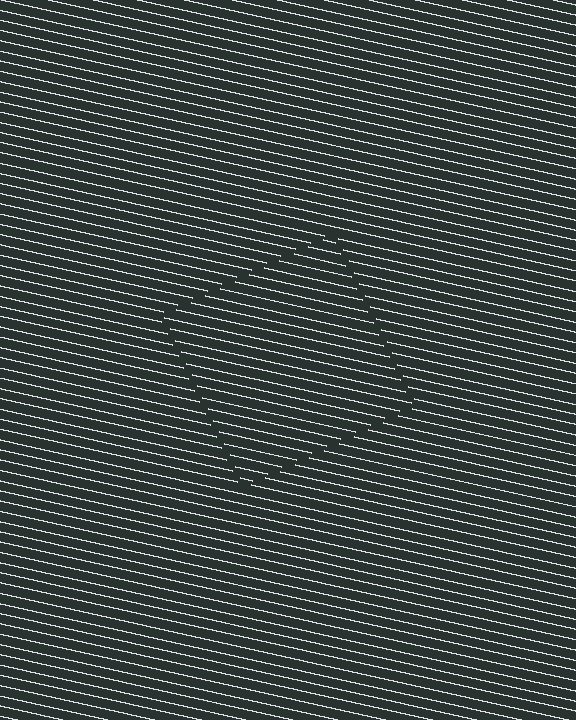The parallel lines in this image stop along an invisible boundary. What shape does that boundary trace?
An illusory square. The interior of the shape contains the same grating, shifted by half a period — the contour is defined by the phase discontinuity where line-ends from the inner and outer gratings abut.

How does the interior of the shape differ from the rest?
The interior of the shape contains the same grating, shifted by half a period — the contour is defined by the phase discontinuity where line-ends from the inner and outer gratings abut.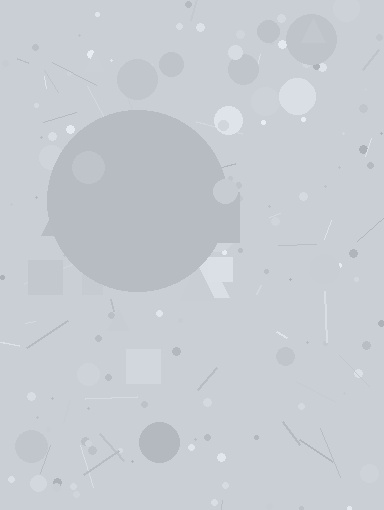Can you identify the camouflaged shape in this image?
The camouflaged shape is a circle.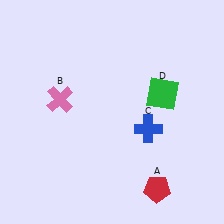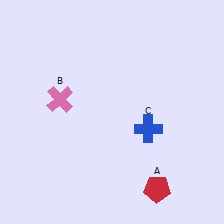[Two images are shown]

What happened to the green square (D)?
The green square (D) was removed in Image 2. It was in the top-right area of Image 1.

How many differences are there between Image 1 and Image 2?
There is 1 difference between the two images.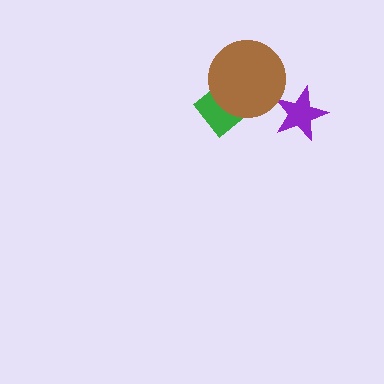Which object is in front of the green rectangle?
The brown circle is in front of the green rectangle.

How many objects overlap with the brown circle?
1 object overlaps with the brown circle.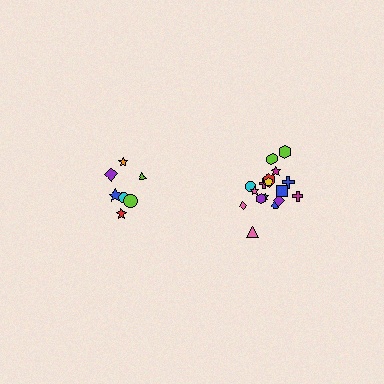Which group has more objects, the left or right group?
The right group.